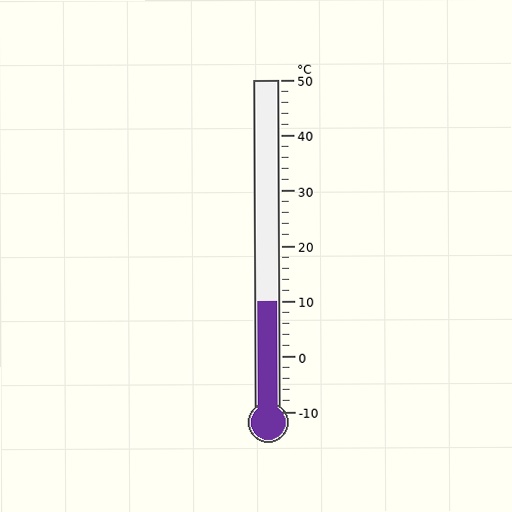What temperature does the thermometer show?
The thermometer shows approximately 10°C.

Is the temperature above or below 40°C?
The temperature is below 40°C.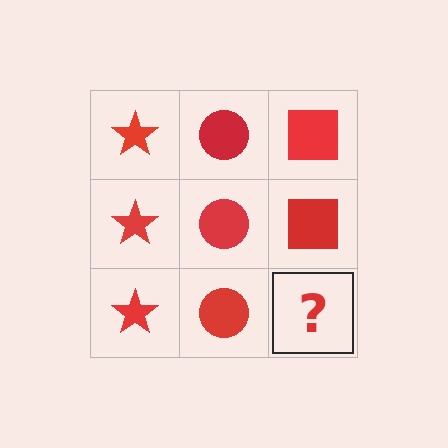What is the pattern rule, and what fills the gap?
The rule is that each column has a consistent shape. The gap should be filled with a red square.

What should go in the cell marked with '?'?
The missing cell should contain a red square.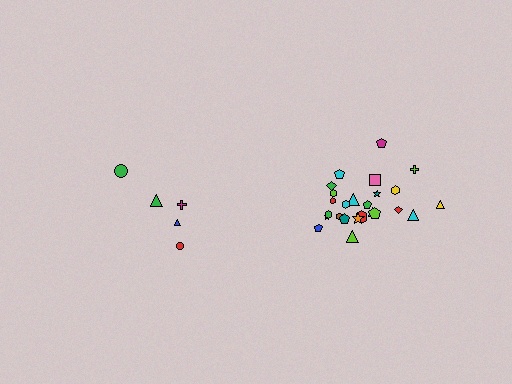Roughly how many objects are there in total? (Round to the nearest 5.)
Roughly 30 objects in total.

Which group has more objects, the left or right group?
The right group.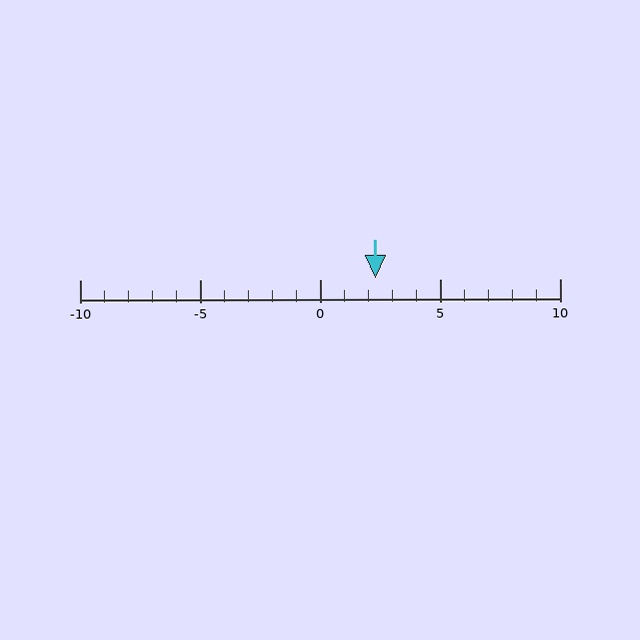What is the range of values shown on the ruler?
The ruler shows values from -10 to 10.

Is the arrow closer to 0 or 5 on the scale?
The arrow is closer to 0.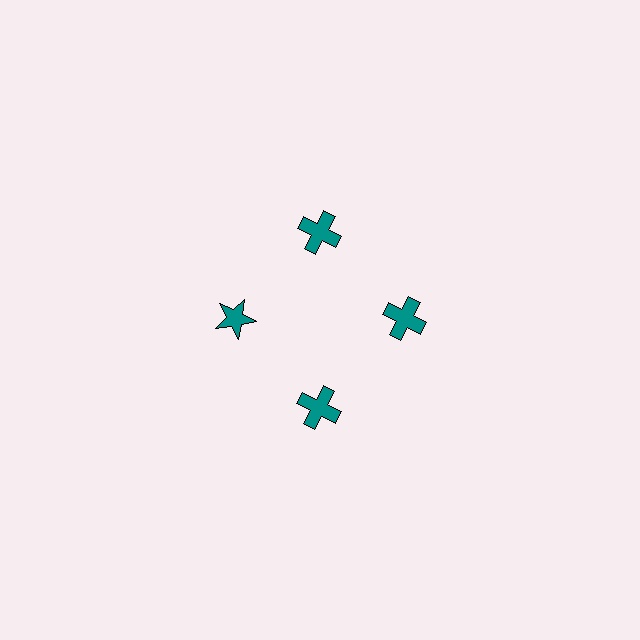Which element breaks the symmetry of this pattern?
The teal star at roughly the 9 o'clock position breaks the symmetry. All other shapes are teal crosses.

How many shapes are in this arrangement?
There are 4 shapes arranged in a ring pattern.